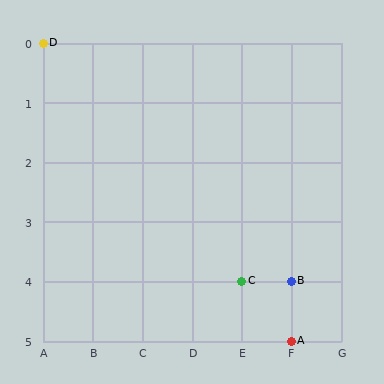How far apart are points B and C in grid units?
Points B and C are 1 column apart.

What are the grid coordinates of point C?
Point C is at grid coordinates (E, 4).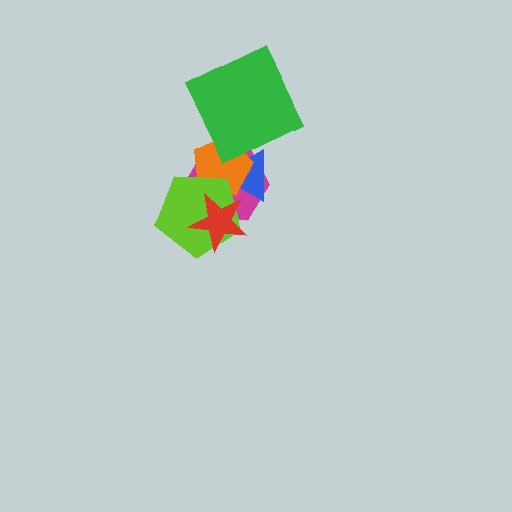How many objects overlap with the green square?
1 object overlaps with the green square.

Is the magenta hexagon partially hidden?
Yes, it is partially covered by another shape.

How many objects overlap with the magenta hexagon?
4 objects overlap with the magenta hexagon.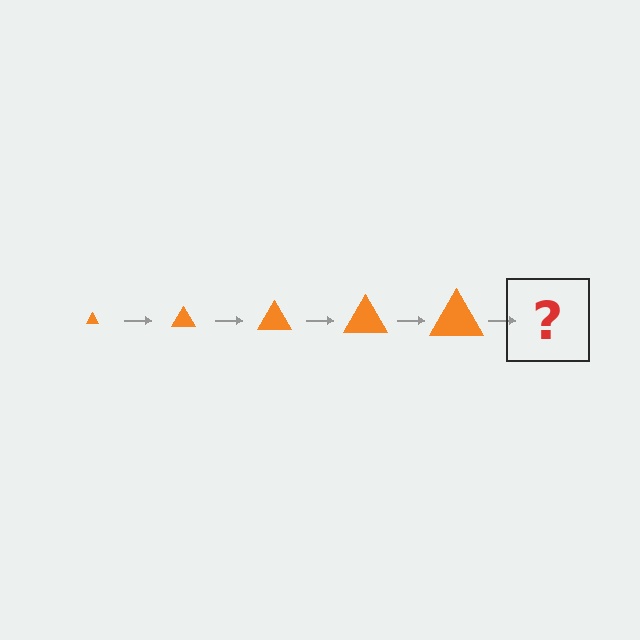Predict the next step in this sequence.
The next step is an orange triangle, larger than the previous one.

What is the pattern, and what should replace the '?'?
The pattern is that the triangle gets progressively larger each step. The '?' should be an orange triangle, larger than the previous one.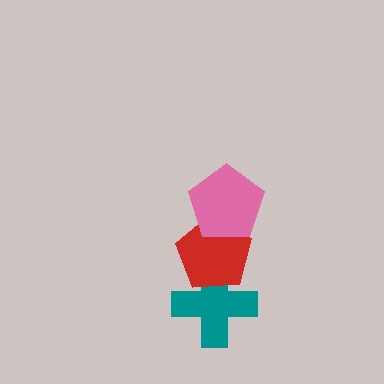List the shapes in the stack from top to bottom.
From top to bottom: the pink pentagon, the red pentagon, the teal cross.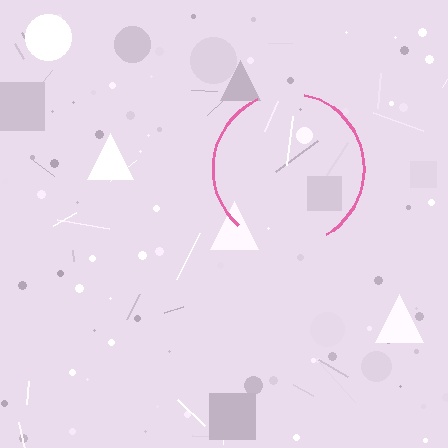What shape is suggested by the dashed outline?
The dashed outline suggests a circle.